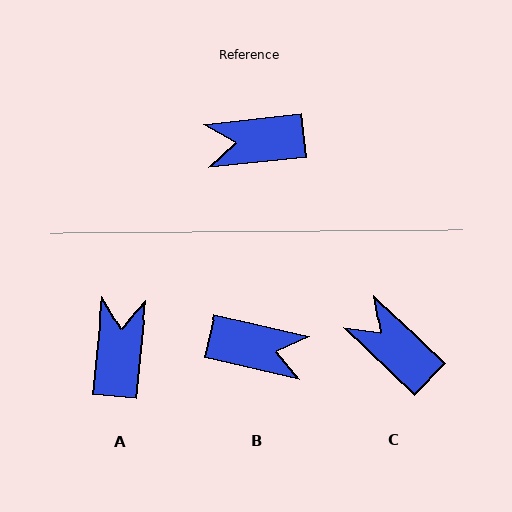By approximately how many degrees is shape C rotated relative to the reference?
Approximately 50 degrees clockwise.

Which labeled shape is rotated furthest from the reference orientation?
B, about 161 degrees away.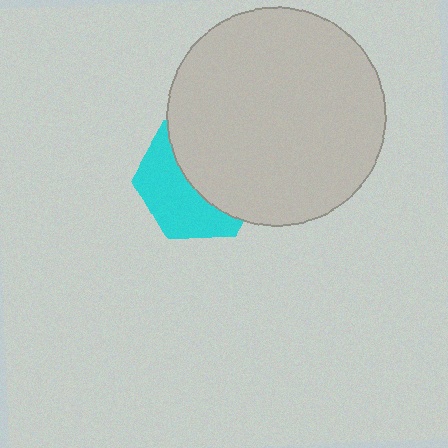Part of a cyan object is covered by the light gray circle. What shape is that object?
It is a hexagon.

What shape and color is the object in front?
The object in front is a light gray circle.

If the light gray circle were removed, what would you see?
You would see the complete cyan hexagon.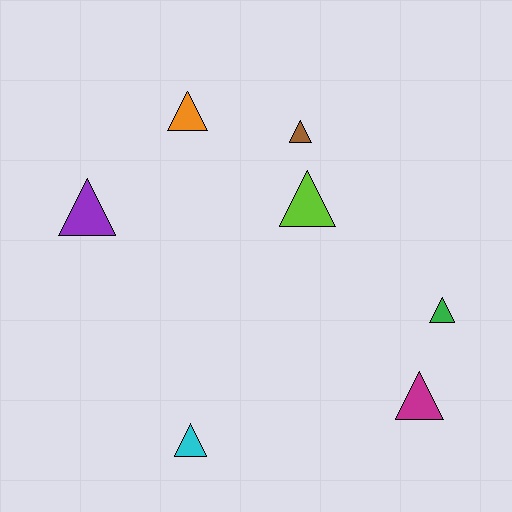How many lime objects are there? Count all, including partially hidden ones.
There is 1 lime object.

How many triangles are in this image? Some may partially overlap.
There are 7 triangles.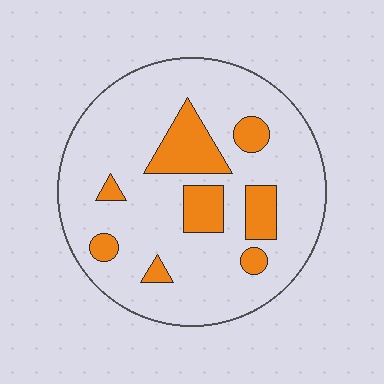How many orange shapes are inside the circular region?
8.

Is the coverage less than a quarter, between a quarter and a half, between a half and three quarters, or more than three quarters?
Less than a quarter.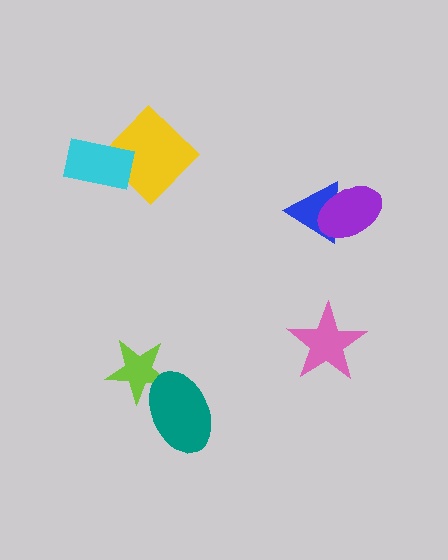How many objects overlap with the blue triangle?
1 object overlaps with the blue triangle.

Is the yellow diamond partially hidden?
Yes, it is partially covered by another shape.